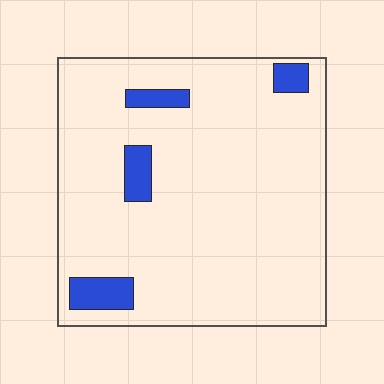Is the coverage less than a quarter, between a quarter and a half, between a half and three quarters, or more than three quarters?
Less than a quarter.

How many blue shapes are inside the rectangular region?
4.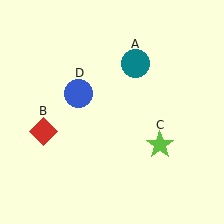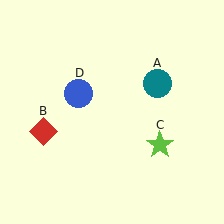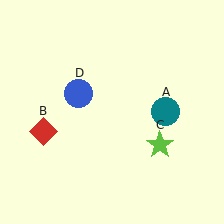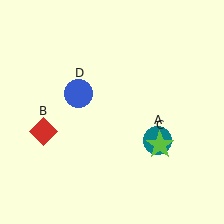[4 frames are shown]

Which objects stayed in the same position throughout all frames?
Red diamond (object B) and lime star (object C) and blue circle (object D) remained stationary.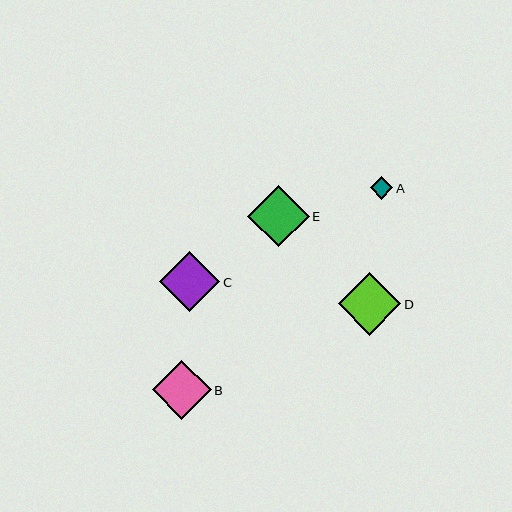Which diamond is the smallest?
Diamond A is the smallest with a size of approximately 22 pixels.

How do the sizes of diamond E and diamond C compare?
Diamond E and diamond C are approximately the same size.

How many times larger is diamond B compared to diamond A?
Diamond B is approximately 2.6 times the size of diamond A.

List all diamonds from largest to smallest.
From largest to smallest: D, E, C, B, A.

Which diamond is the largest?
Diamond D is the largest with a size of approximately 62 pixels.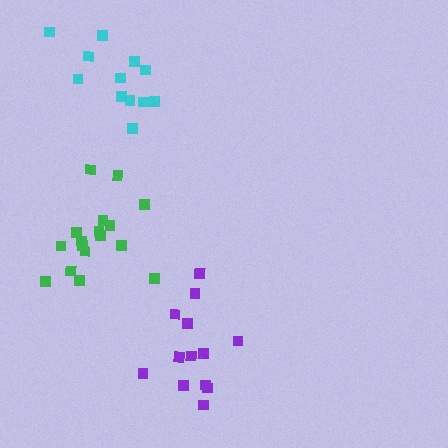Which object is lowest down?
The purple cluster is bottommost.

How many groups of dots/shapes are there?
There are 3 groups.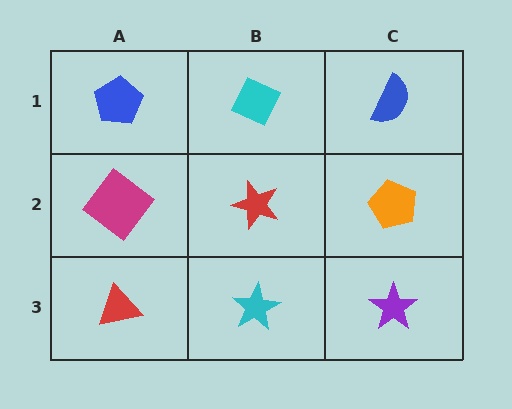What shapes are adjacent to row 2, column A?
A blue pentagon (row 1, column A), a red triangle (row 3, column A), a red star (row 2, column B).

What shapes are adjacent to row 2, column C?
A blue semicircle (row 1, column C), a purple star (row 3, column C), a red star (row 2, column B).